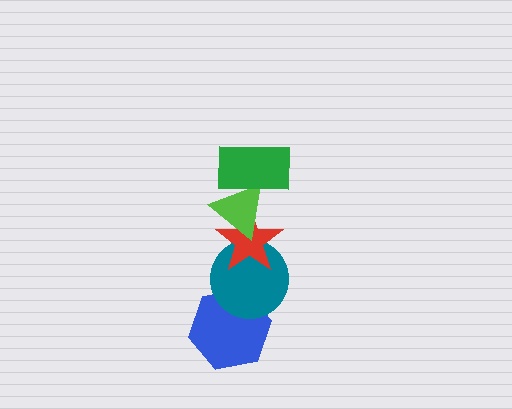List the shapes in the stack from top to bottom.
From top to bottom: the green rectangle, the lime triangle, the red star, the teal circle, the blue hexagon.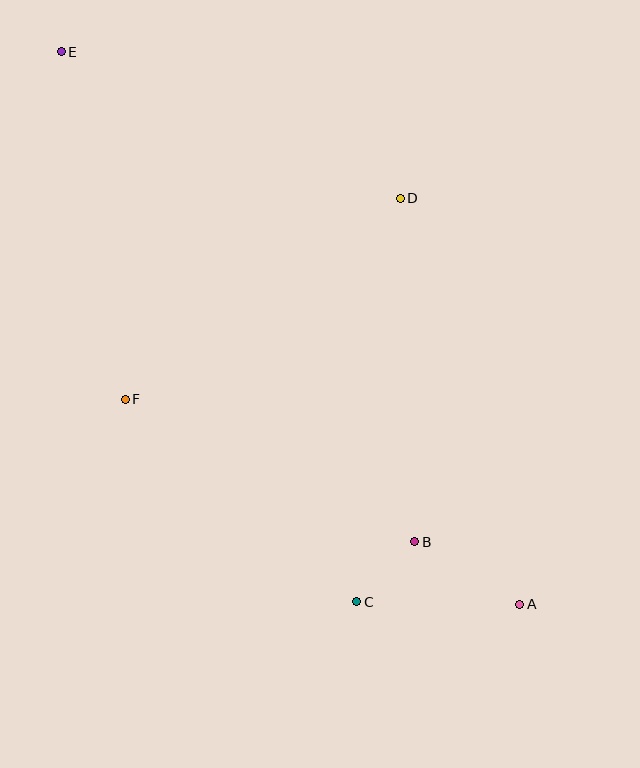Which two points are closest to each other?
Points B and C are closest to each other.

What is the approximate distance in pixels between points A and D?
The distance between A and D is approximately 423 pixels.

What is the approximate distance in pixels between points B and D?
The distance between B and D is approximately 344 pixels.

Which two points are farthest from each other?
Points A and E are farthest from each other.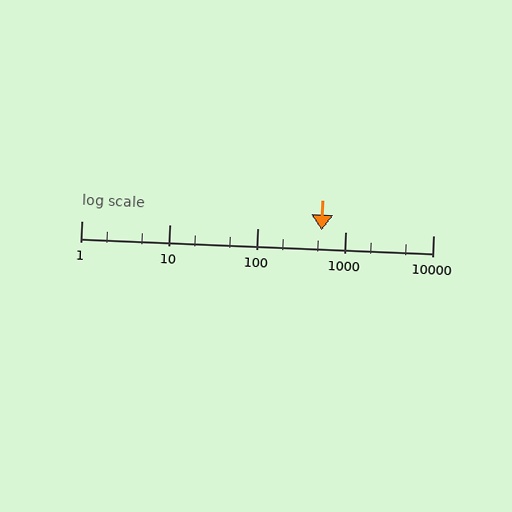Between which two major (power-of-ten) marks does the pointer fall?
The pointer is between 100 and 1000.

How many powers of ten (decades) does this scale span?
The scale spans 4 decades, from 1 to 10000.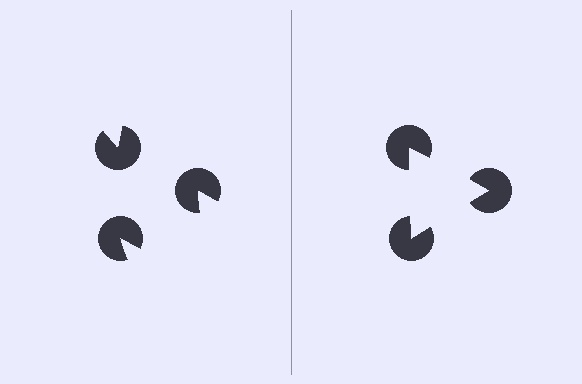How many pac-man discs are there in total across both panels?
6 — 3 on each side.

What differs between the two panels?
The pac-man discs are positioned identically on both sides; only the wedge orientations differ. On the right they align to a triangle; on the left they are misaligned.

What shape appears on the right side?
An illusory triangle.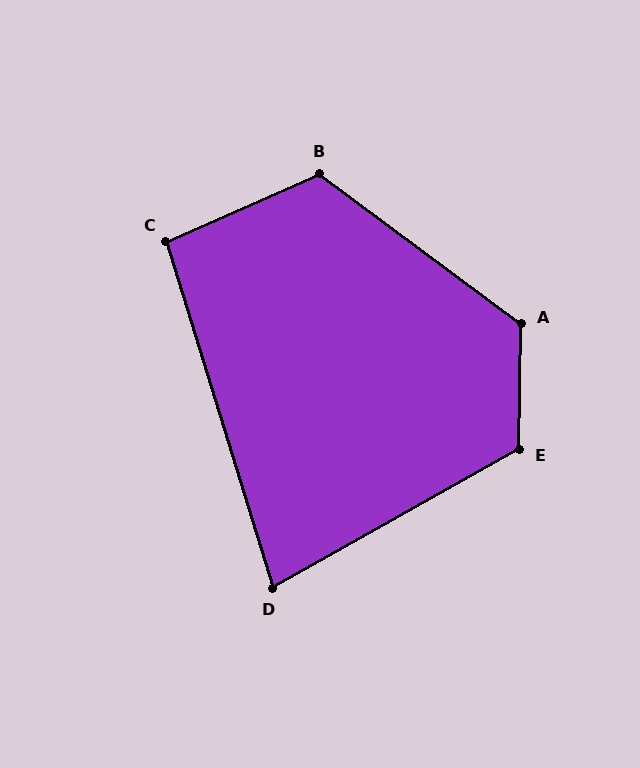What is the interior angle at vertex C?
Approximately 97 degrees (obtuse).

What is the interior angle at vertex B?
Approximately 120 degrees (obtuse).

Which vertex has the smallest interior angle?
D, at approximately 78 degrees.